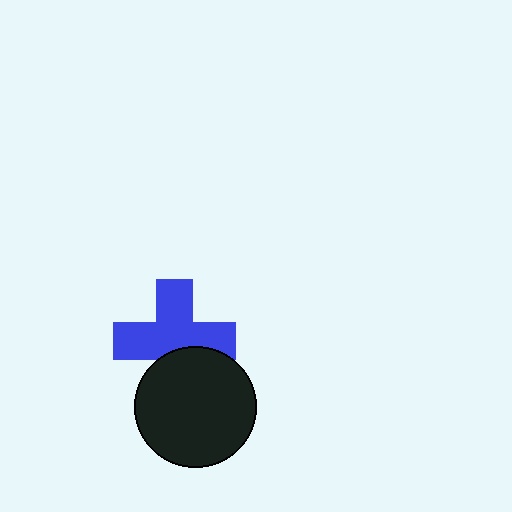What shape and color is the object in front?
The object in front is a black circle.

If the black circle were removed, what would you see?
You would see the complete blue cross.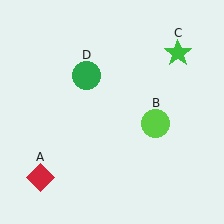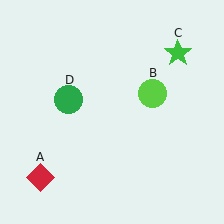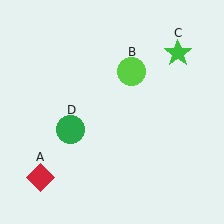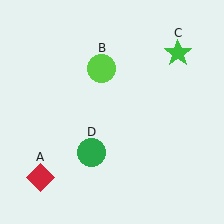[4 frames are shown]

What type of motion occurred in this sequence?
The lime circle (object B), green circle (object D) rotated counterclockwise around the center of the scene.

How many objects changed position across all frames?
2 objects changed position: lime circle (object B), green circle (object D).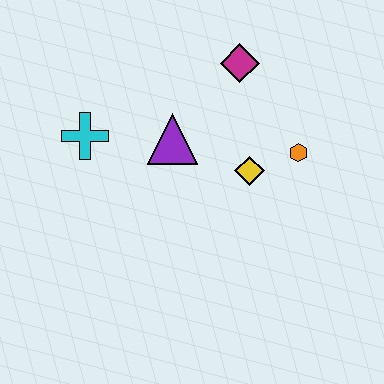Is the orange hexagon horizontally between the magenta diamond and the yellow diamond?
No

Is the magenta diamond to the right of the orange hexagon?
No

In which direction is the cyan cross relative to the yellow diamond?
The cyan cross is to the left of the yellow diamond.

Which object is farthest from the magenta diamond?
The cyan cross is farthest from the magenta diamond.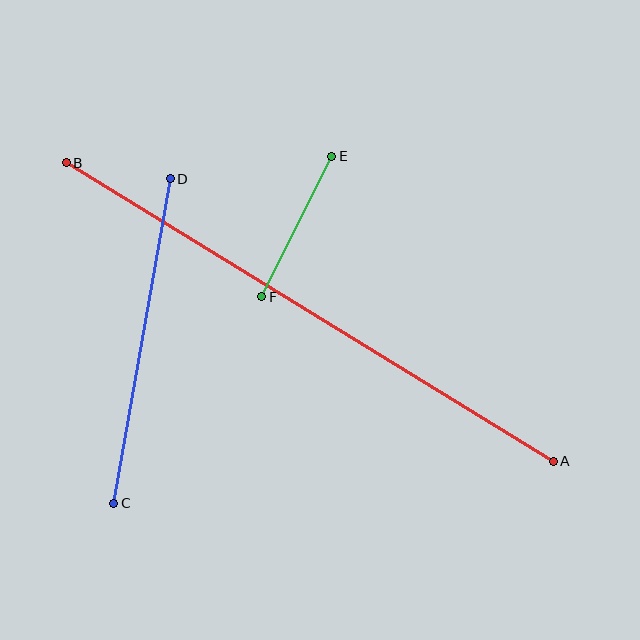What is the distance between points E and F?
The distance is approximately 157 pixels.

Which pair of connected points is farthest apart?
Points A and B are farthest apart.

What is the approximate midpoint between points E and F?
The midpoint is at approximately (297, 226) pixels.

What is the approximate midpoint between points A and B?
The midpoint is at approximately (310, 312) pixels.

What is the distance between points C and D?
The distance is approximately 329 pixels.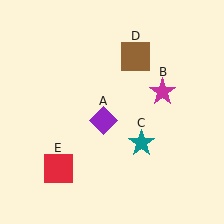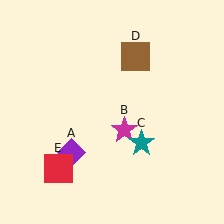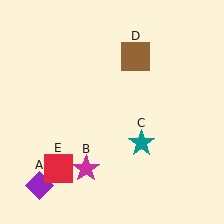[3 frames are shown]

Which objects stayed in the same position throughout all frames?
Teal star (object C) and brown square (object D) and red square (object E) remained stationary.